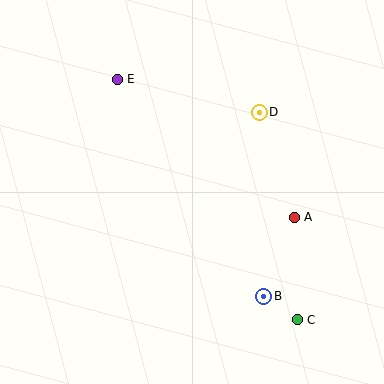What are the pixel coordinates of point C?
Point C is at (297, 320).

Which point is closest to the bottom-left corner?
Point B is closest to the bottom-left corner.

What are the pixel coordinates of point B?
Point B is at (264, 296).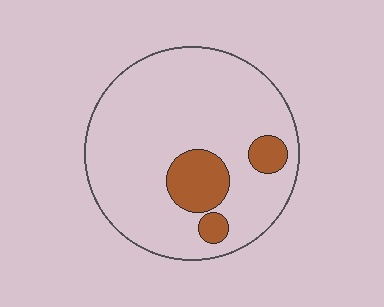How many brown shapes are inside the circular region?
3.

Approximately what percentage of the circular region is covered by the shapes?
Approximately 15%.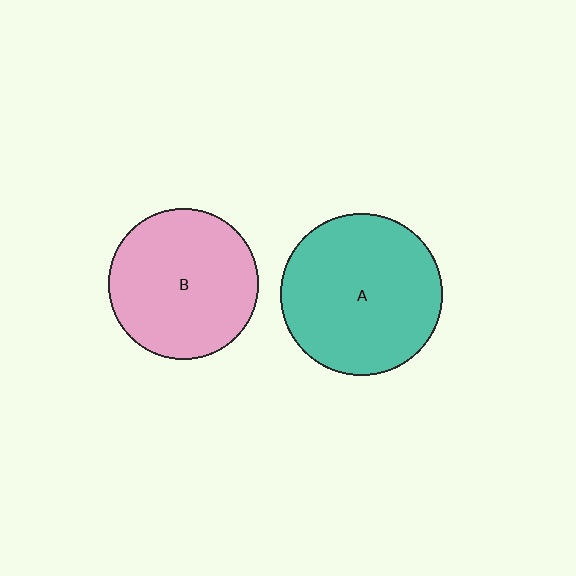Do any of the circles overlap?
No, none of the circles overlap.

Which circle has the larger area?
Circle A (teal).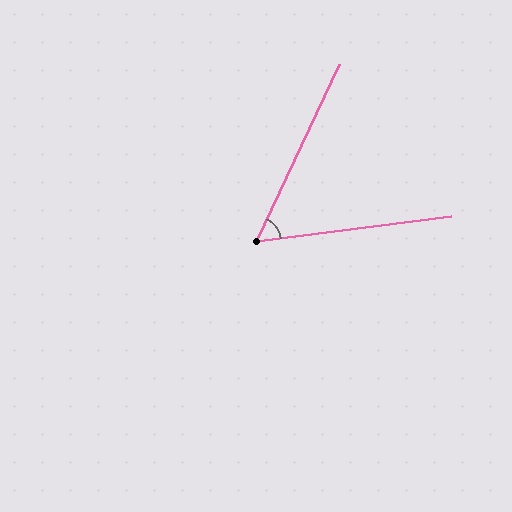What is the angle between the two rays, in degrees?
Approximately 58 degrees.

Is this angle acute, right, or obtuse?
It is acute.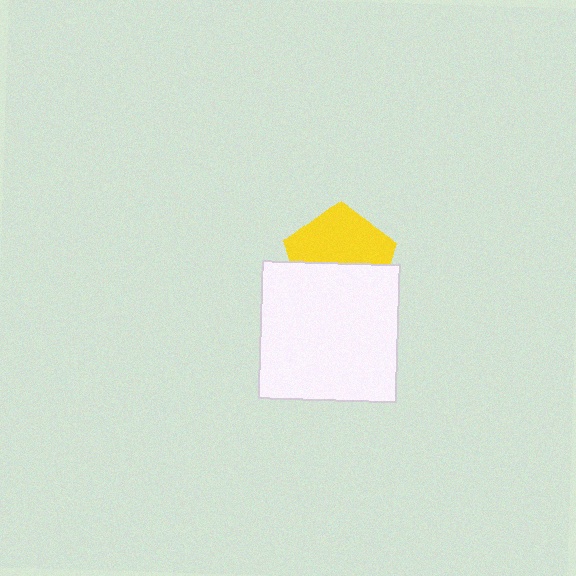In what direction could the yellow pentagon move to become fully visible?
The yellow pentagon could move up. That would shift it out from behind the white square entirely.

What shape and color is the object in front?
The object in front is a white square.